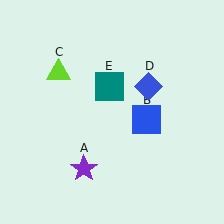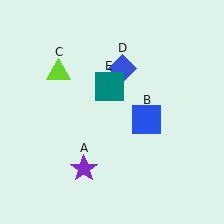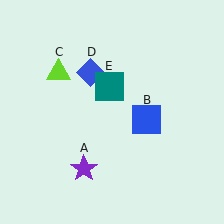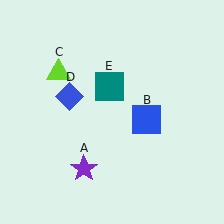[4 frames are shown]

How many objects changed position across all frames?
1 object changed position: blue diamond (object D).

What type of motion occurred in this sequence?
The blue diamond (object D) rotated counterclockwise around the center of the scene.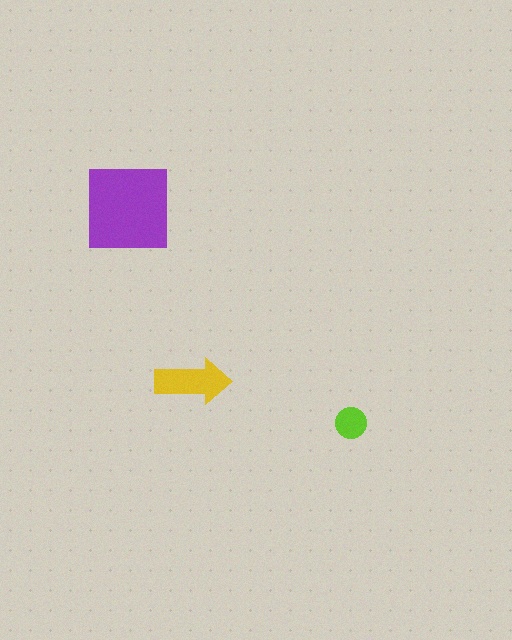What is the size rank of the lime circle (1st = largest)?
3rd.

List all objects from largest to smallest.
The purple square, the yellow arrow, the lime circle.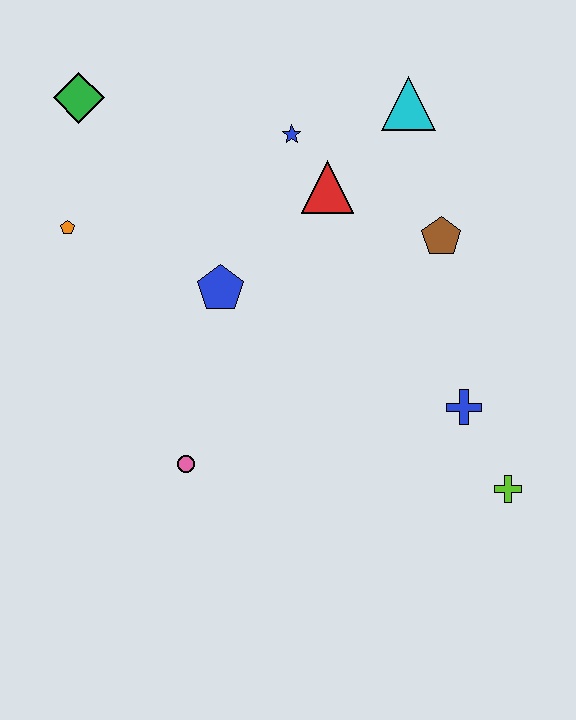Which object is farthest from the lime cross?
The green diamond is farthest from the lime cross.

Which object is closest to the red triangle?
The blue star is closest to the red triangle.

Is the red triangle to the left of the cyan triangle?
Yes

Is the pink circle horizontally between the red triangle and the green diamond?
Yes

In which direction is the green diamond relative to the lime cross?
The green diamond is to the left of the lime cross.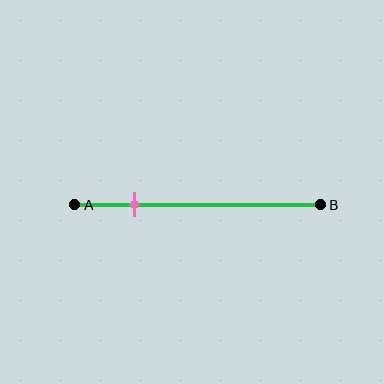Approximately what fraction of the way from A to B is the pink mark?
The pink mark is approximately 25% of the way from A to B.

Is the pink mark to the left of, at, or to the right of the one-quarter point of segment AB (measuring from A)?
The pink mark is approximately at the one-quarter point of segment AB.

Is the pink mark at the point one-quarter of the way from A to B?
Yes, the mark is approximately at the one-quarter point.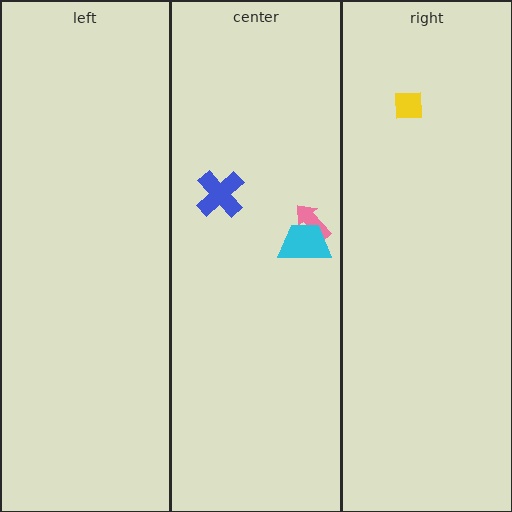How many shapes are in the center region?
3.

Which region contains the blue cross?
The center region.